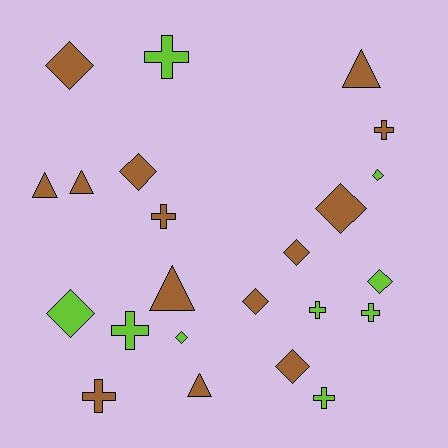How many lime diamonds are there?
There are 4 lime diamonds.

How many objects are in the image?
There are 23 objects.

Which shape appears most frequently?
Diamond, with 10 objects.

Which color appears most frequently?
Brown, with 14 objects.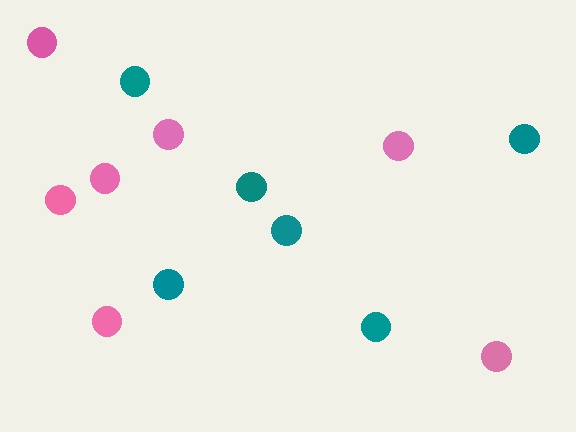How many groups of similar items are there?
There are 2 groups: one group of teal circles (6) and one group of pink circles (7).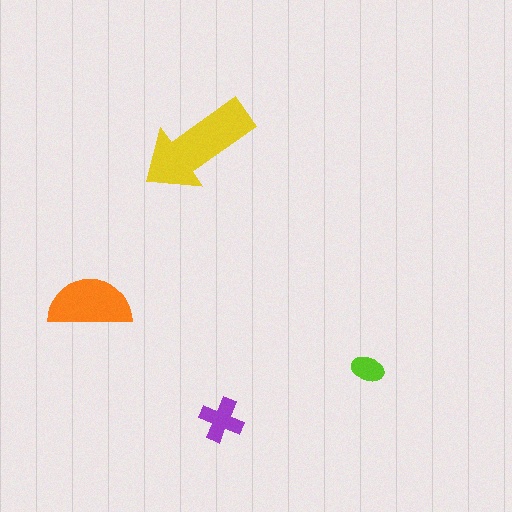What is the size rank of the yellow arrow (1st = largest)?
1st.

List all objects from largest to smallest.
The yellow arrow, the orange semicircle, the purple cross, the lime ellipse.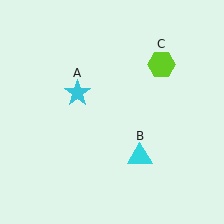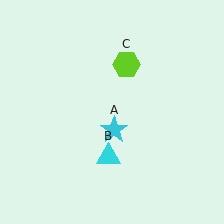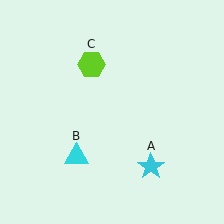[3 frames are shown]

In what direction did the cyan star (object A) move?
The cyan star (object A) moved down and to the right.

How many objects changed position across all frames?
3 objects changed position: cyan star (object A), cyan triangle (object B), lime hexagon (object C).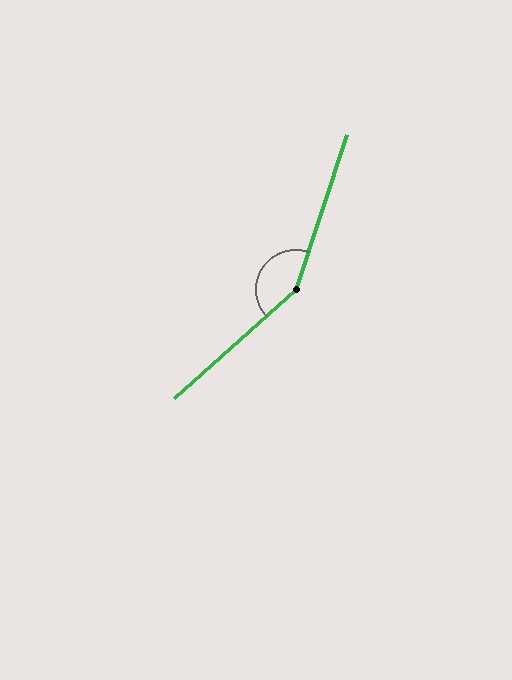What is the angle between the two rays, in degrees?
Approximately 150 degrees.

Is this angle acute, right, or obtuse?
It is obtuse.